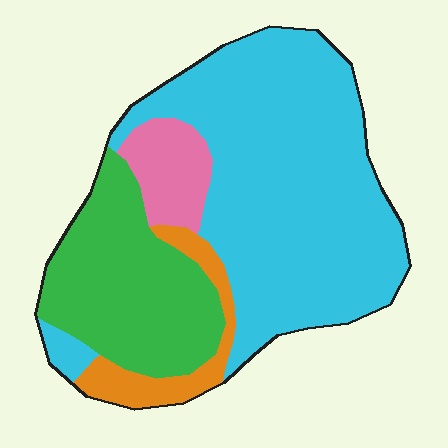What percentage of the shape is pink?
Pink takes up less than a quarter of the shape.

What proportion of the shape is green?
Green takes up between a sixth and a third of the shape.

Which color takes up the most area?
Cyan, at roughly 60%.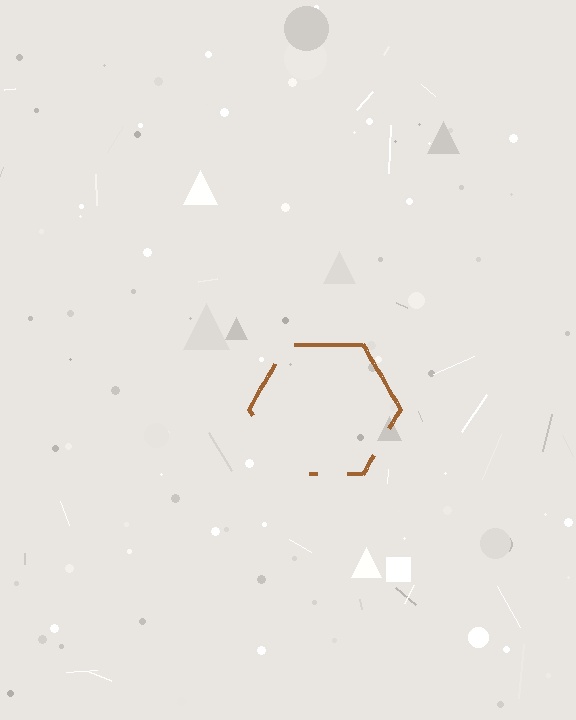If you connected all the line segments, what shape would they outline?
They would outline a hexagon.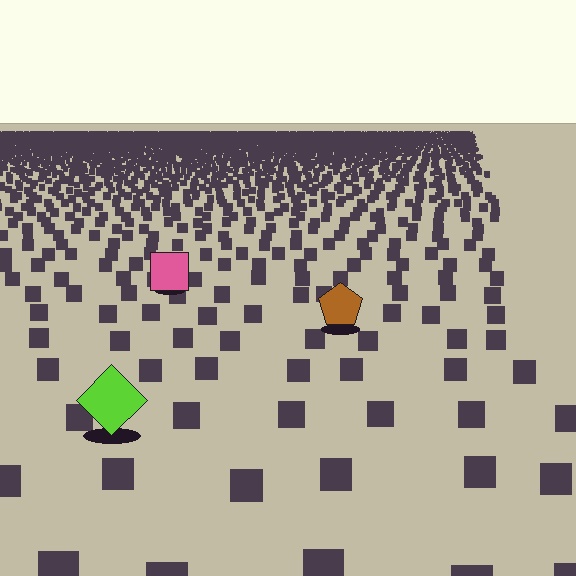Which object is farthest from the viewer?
The pink square is farthest from the viewer. It appears smaller and the ground texture around it is denser.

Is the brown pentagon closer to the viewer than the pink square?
Yes. The brown pentagon is closer — you can tell from the texture gradient: the ground texture is coarser near it.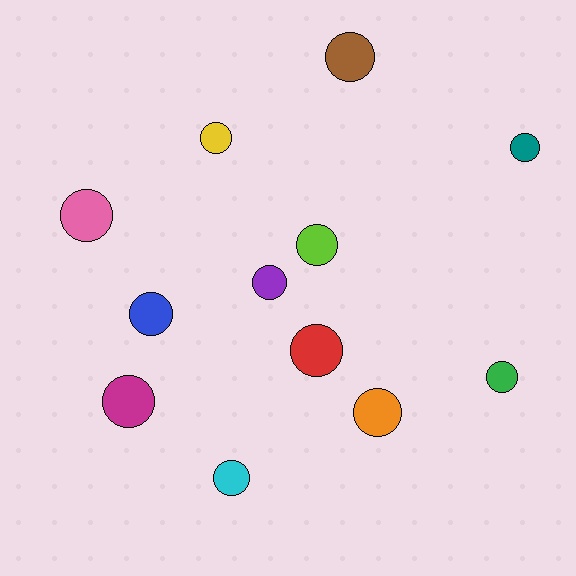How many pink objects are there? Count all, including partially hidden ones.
There is 1 pink object.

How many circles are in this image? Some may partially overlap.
There are 12 circles.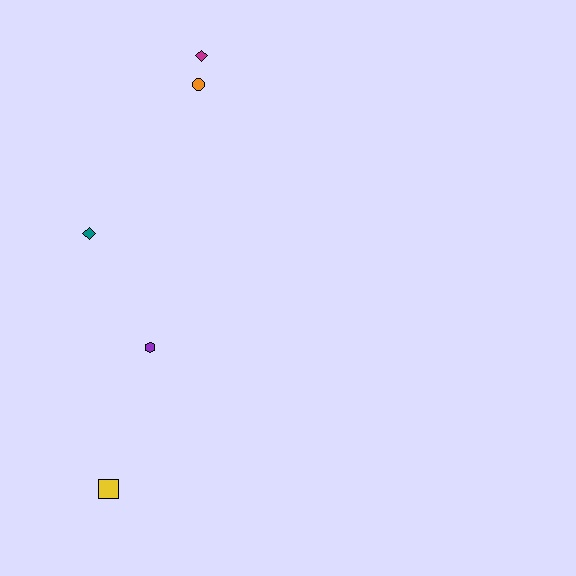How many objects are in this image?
There are 5 objects.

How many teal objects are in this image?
There is 1 teal object.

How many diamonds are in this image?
There are 2 diamonds.